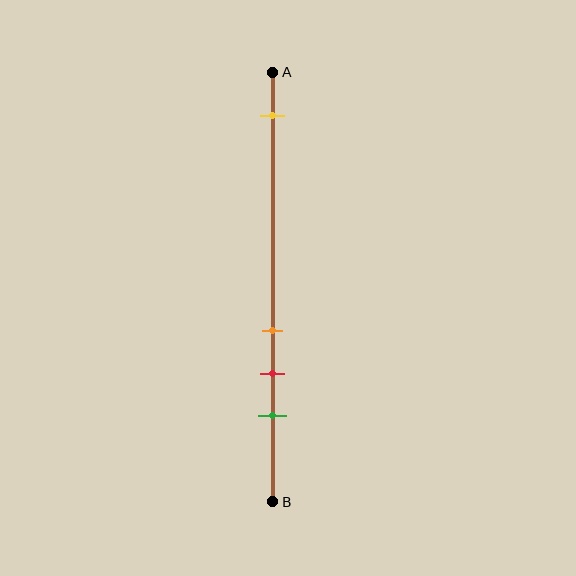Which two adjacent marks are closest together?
The orange and red marks are the closest adjacent pair.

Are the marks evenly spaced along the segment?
No, the marks are not evenly spaced.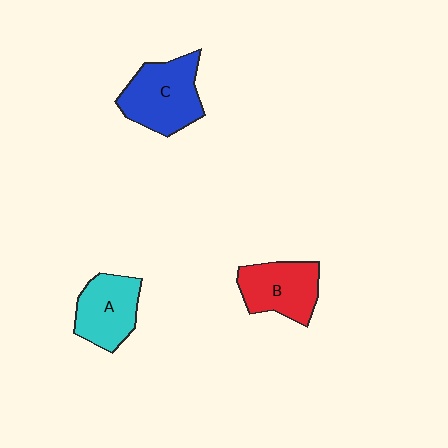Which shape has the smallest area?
Shape A (cyan).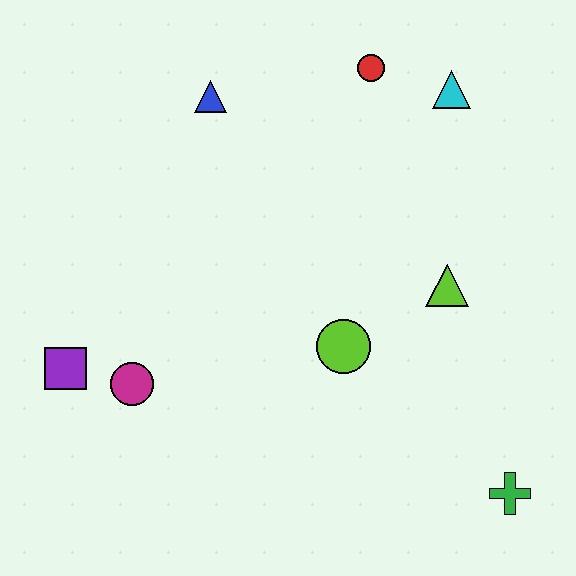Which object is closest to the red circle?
The cyan triangle is closest to the red circle.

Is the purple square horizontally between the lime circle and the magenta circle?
No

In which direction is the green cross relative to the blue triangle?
The green cross is below the blue triangle.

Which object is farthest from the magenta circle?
The cyan triangle is farthest from the magenta circle.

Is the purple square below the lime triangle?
Yes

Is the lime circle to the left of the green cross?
Yes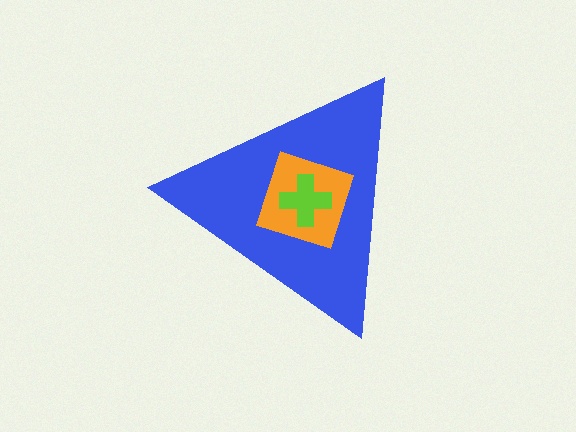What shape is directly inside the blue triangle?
The orange square.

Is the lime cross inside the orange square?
Yes.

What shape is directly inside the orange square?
The lime cross.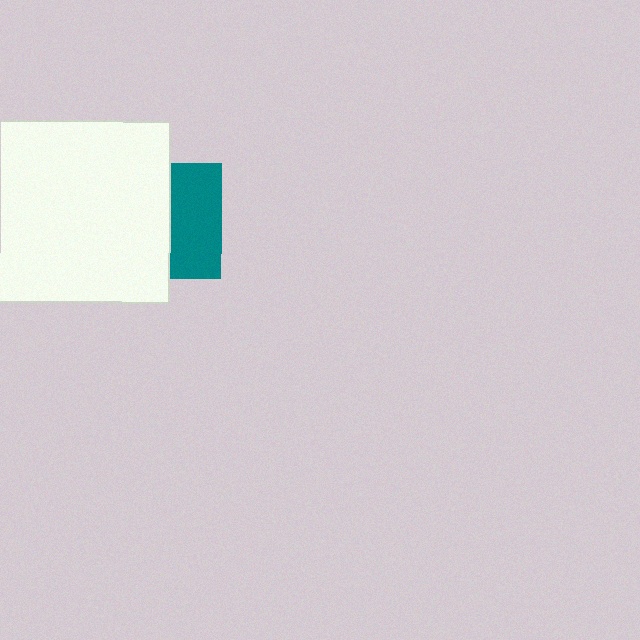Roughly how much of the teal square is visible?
A small part of it is visible (roughly 45%).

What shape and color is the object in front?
The object in front is a white square.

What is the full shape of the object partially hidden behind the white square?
The partially hidden object is a teal square.